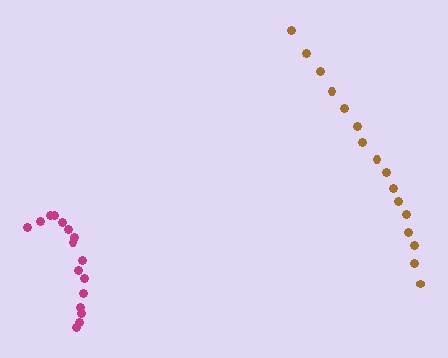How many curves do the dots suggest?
There are 2 distinct paths.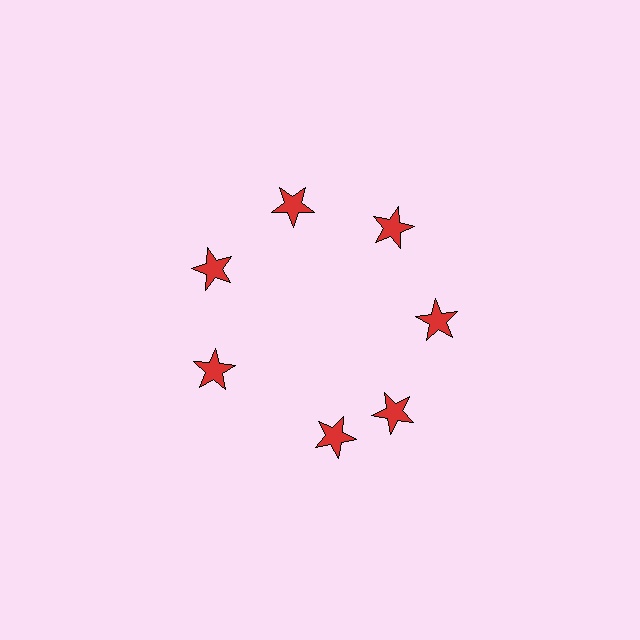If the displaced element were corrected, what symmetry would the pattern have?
It would have 7-fold rotational symmetry — the pattern would map onto itself every 51 degrees.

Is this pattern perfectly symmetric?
No. The 7 red stars are arranged in a ring, but one element near the 6 o'clock position is rotated out of alignment along the ring, breaking the 7-fold rotational symmetry.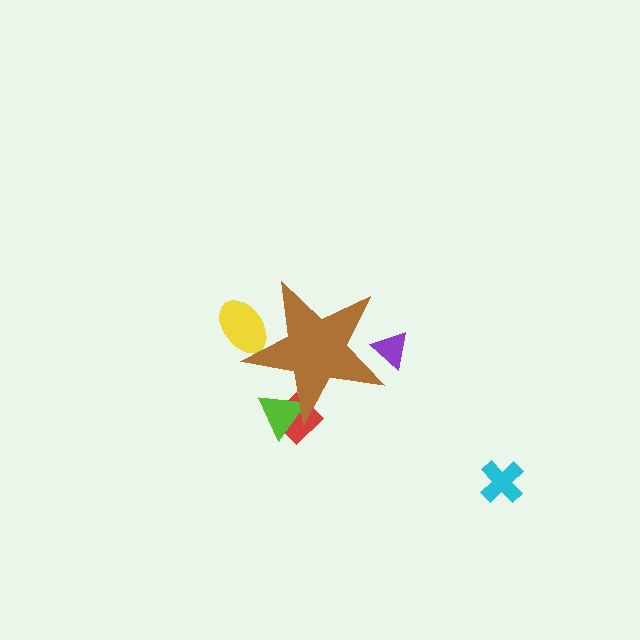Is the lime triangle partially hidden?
Yes, the lime triangle is partially hidden behind the brown star.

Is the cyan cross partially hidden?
No, the cyan cross is fully visible.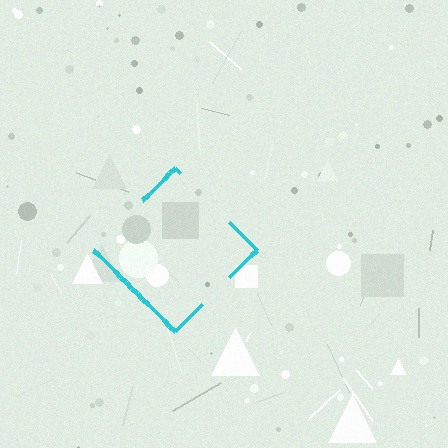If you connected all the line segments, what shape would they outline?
They would outline a diamond.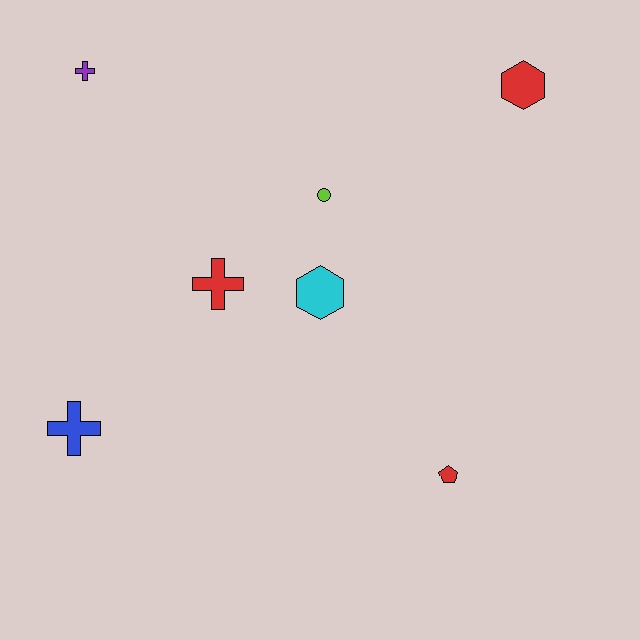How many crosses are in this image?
There are 3 crosses.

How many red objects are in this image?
There are 3 red objects.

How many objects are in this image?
There are 7 objects.